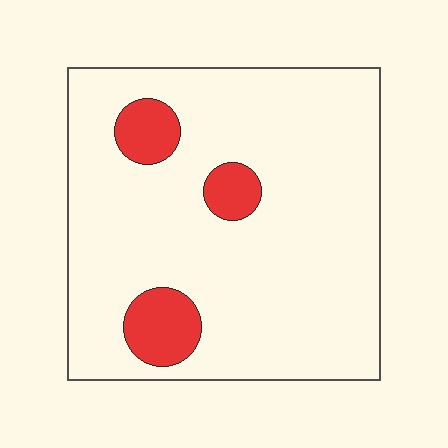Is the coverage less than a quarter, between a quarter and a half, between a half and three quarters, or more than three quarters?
Less than a quarter.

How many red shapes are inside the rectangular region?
3.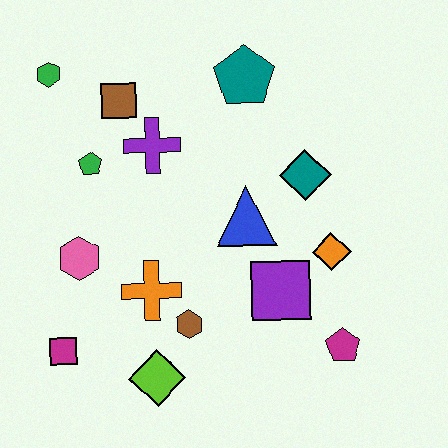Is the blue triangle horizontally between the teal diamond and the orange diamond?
No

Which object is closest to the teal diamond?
The blue triangle is closest to the teal diamond.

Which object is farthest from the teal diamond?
The magenta square is farthest from the teal diamond.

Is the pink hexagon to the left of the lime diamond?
Yes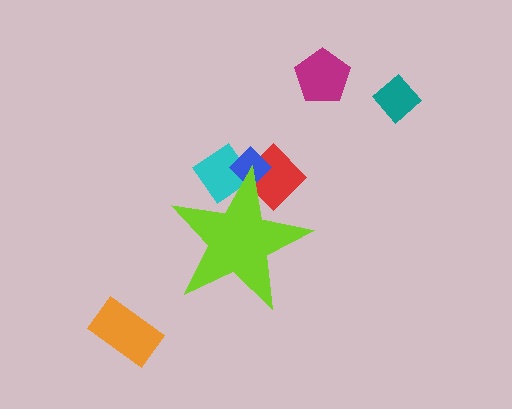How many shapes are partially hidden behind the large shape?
3 shapes are partially hidden.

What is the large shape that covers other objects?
A lime star.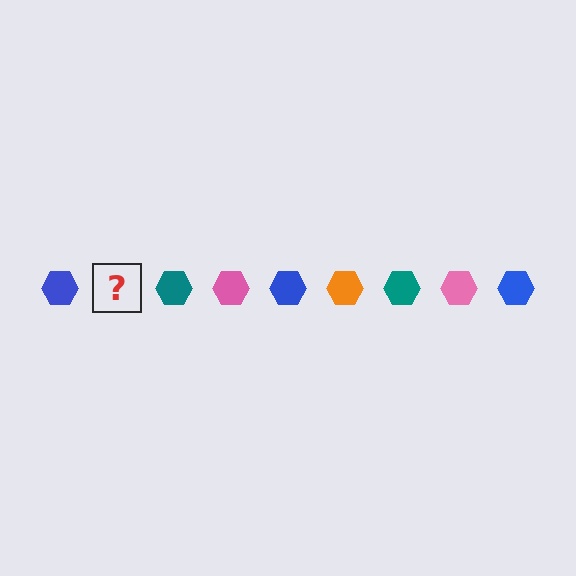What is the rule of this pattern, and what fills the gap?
The rule is that the pattern cycles through blue, orange, teal, pink hexagons. The gap should be filled with an orange hexagon.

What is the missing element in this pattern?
The missing element is an orange hexagon.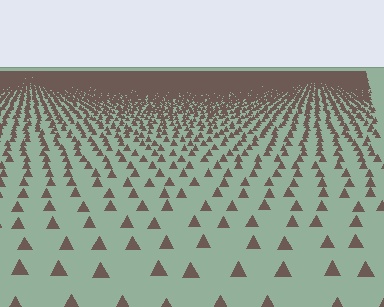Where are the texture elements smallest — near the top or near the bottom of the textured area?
Near the top.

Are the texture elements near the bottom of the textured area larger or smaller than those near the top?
Larger. Near the bottom, elements are closer to the viewer and appear at a bigger on-screen size.